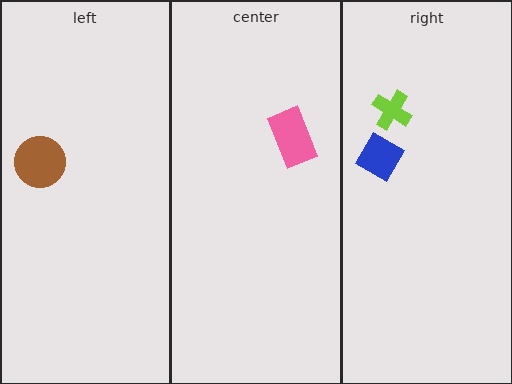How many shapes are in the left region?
1.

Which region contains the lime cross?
The right region.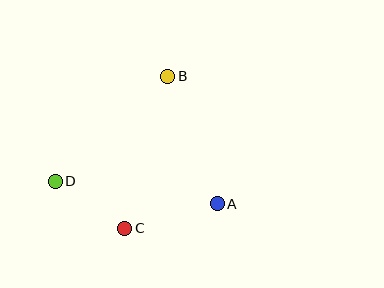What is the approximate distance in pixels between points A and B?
The distance between A and B is approximately 137 pixels.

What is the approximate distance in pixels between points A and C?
The distance between A and C is approximately 95 pixels.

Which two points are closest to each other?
Points C and D are closest to each other.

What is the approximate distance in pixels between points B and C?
The distance between B and C is approximately 158 pixels.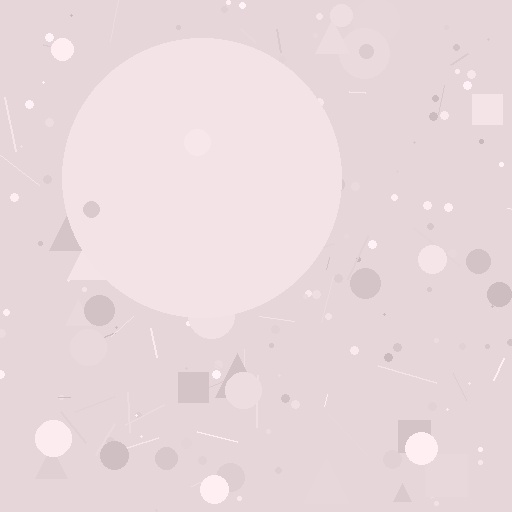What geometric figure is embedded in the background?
A circle is embedded in the background.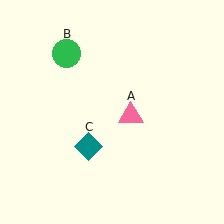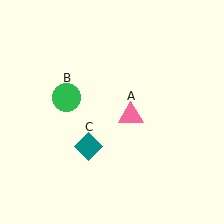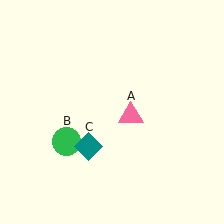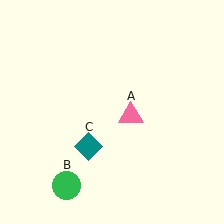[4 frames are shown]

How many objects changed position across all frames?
1 object changed position: green circle (object B).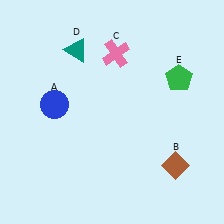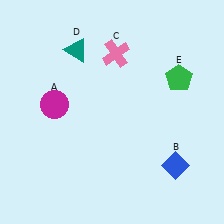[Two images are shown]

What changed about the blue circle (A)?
In Image 1, A is blue. In Image 2, it changed to magenta.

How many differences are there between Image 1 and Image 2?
There are 2 differences between the two images.